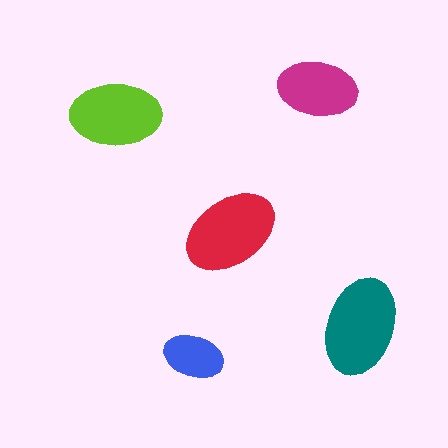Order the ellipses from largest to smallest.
the teal one, the red one, the lime one, the magenta one, the blue one.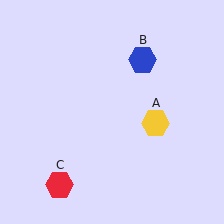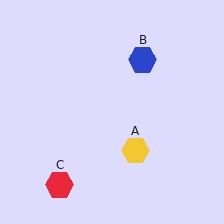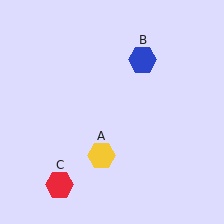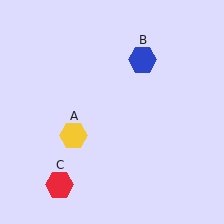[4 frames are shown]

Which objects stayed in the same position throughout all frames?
Blue hexagon (object B) and red hexagon (object C) remained stationary.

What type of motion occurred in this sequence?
The yellow hexagon (object A) rotated clockwise around the center of the scene.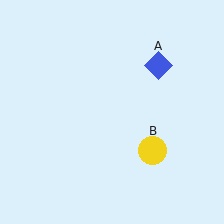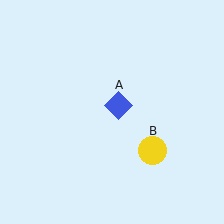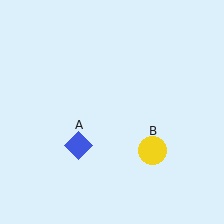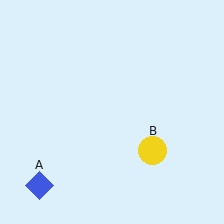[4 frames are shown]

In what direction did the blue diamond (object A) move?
The blue diamond (object A) moved down and to the left.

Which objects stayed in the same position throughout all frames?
Yellow circle (object B) remained stationary.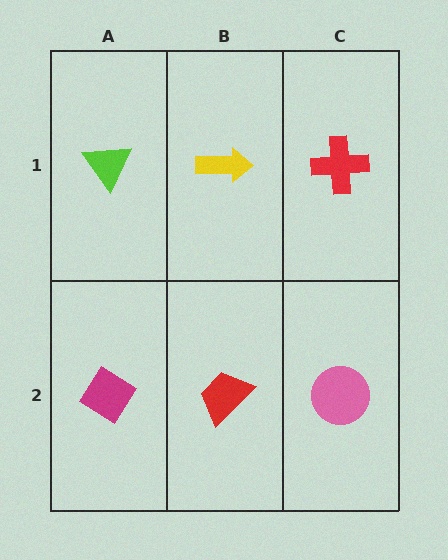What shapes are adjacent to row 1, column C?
A pink circle (row 2, column C), a yellow arrow (row 1, column B).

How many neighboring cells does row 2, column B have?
3.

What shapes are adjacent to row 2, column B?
A yellow arrow (row 1, column B), a magenta diamond (row 2, column A), a pink circle (row 2, column C).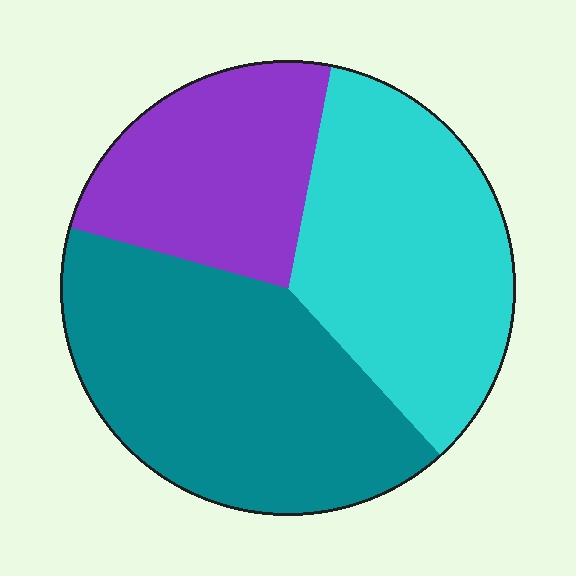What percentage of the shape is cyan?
Cyan covers around 35% of the shape.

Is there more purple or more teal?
Teal.